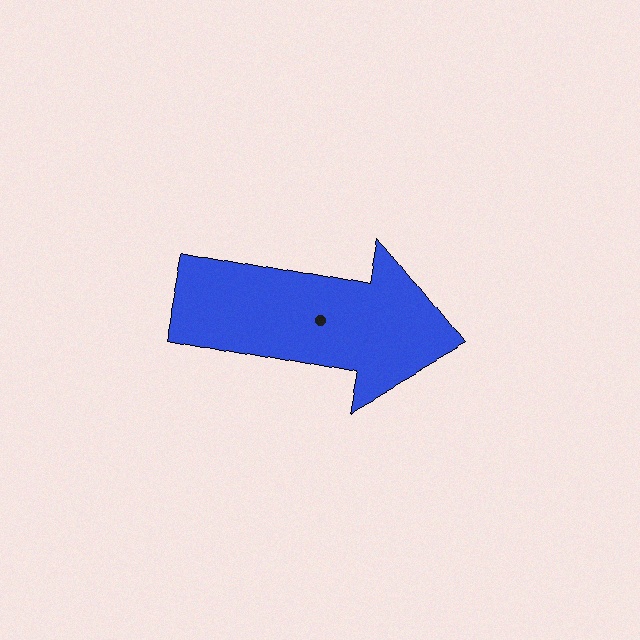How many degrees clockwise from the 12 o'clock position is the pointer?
Approximately 101 degrees.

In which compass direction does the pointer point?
East.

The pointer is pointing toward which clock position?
Roughly 3 o'clock.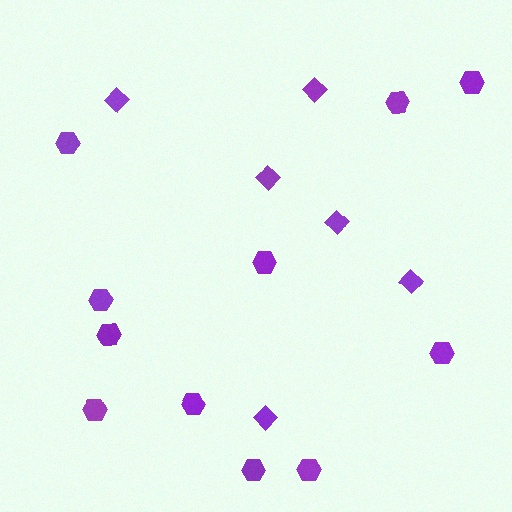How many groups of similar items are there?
There are 2 groups: one group of diamonds (6) and one group of hexagons (11).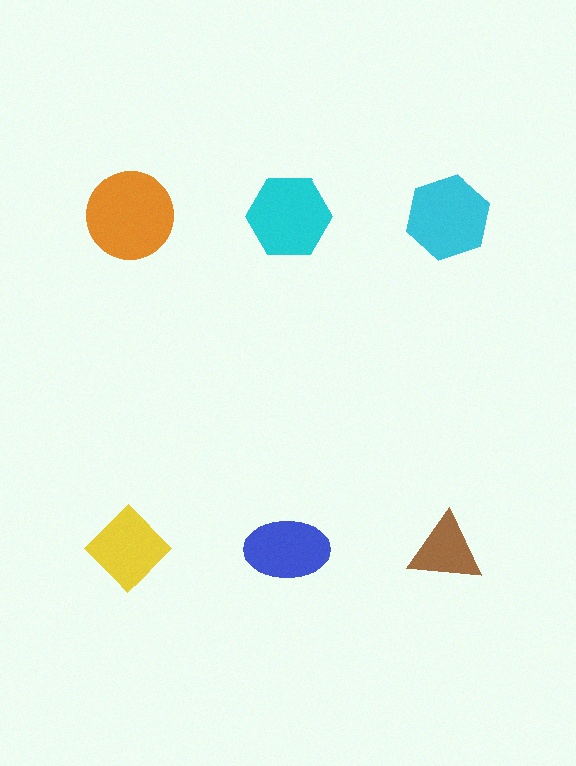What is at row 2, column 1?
A yellow diamond.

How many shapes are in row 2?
3 shapes.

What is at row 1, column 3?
A cyan hexagon.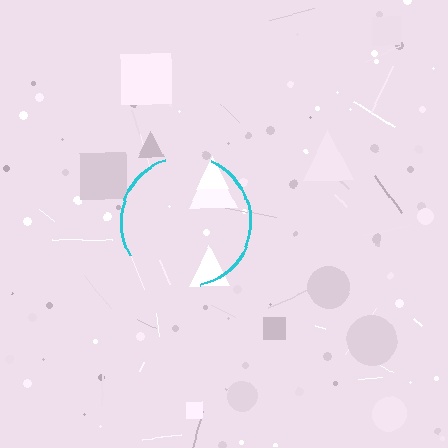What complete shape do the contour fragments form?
The contour fragments form a circle.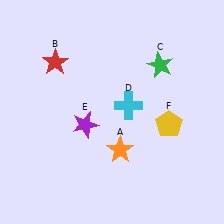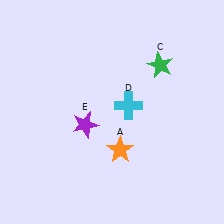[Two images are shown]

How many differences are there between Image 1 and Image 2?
There are 2 differences between the two images.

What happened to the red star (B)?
The red star (B) was removed in Image 2. It was in the top-left area of Image 1.